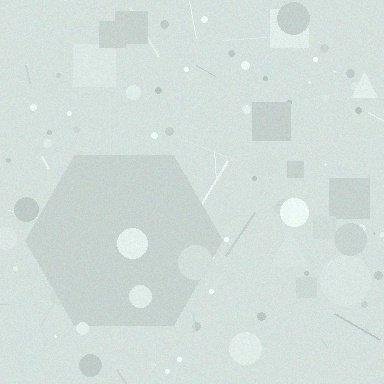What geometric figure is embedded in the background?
A hexagon is embedded in the background.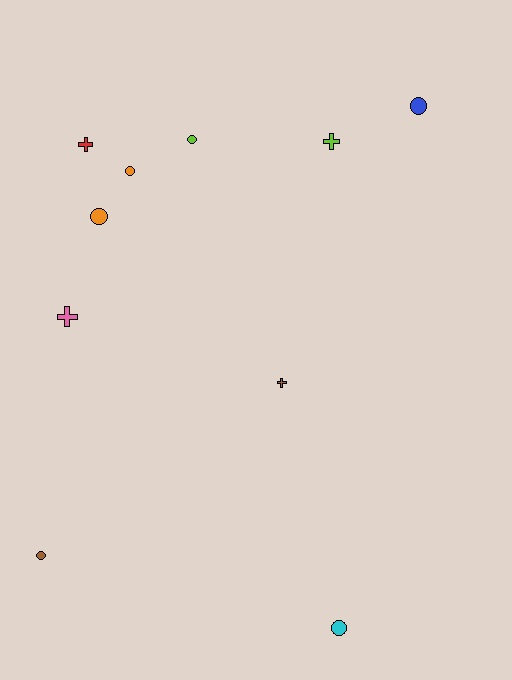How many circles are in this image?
There are 6 circles.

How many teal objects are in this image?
There are no teal objects.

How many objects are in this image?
There are 10 objects.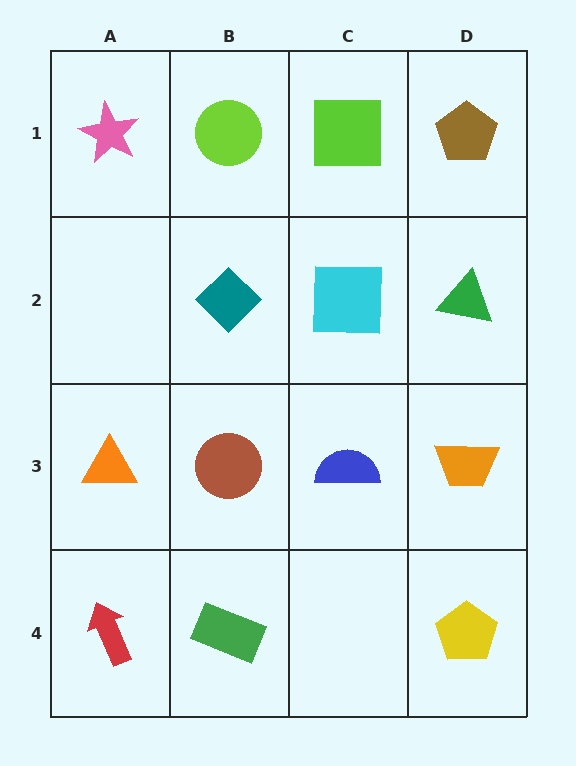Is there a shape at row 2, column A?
No, that cell is empty.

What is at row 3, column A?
An orange triangle.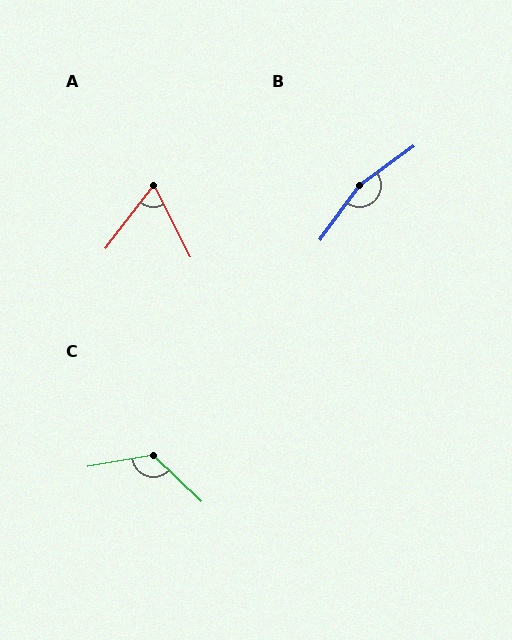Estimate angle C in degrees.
Approximately 126 degrees.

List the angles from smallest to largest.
A (65°), C (126°), B (162°).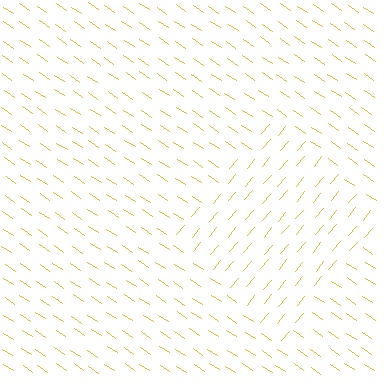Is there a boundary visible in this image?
Yes, there is a texture boundary formed by a change in line orientation.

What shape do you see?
I see a diamond.